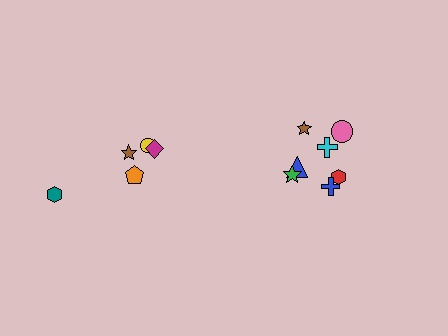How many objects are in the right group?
There are 7 objects.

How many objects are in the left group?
There are 5 objects.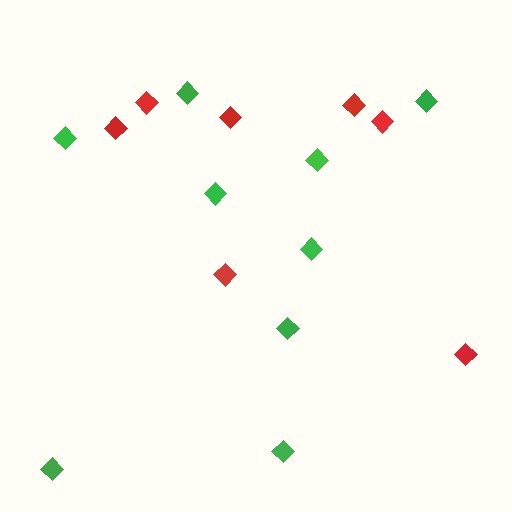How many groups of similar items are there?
There are 2 groups: one group of green diamonds (9) and one group of red diamonds (7).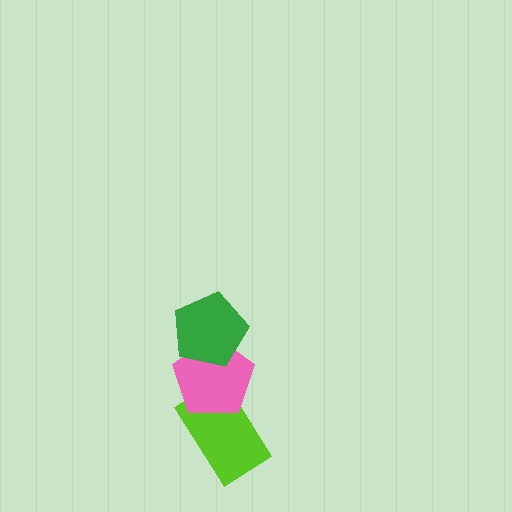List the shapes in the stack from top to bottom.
From top to bottom: the green pentagon, the pink pentagon, the lime rectangle.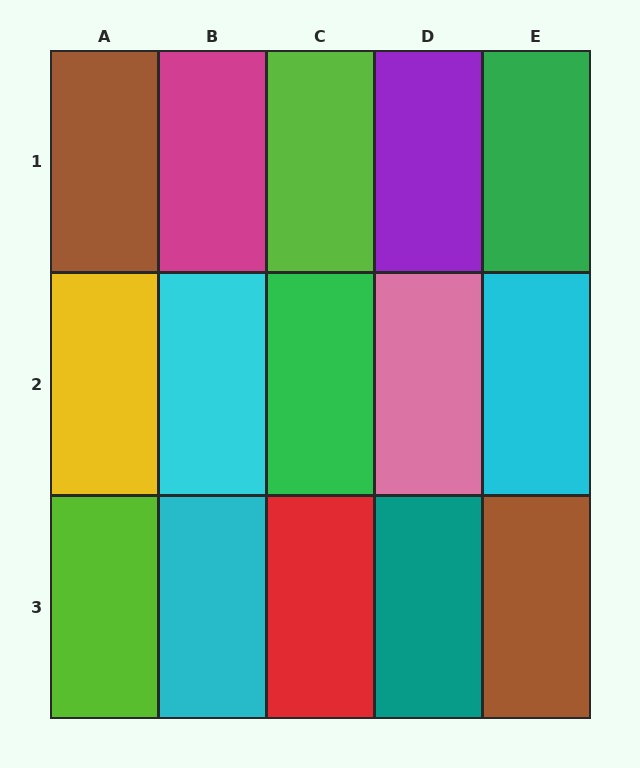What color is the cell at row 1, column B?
Magenta.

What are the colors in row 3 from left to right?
Lime, cyan, red, teal, brown.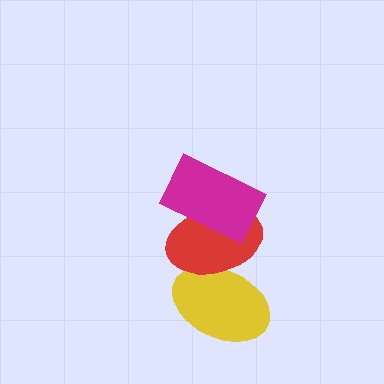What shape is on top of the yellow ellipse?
The red ellipse is on top of the yellow ellipse.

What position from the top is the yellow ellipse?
The yellow ellipse is 3rd from the top.